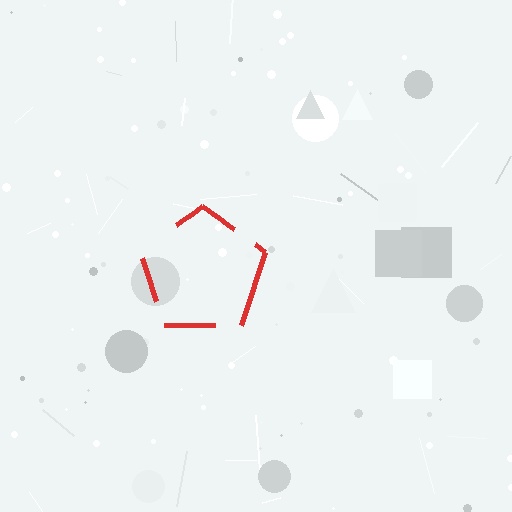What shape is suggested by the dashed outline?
The dashed outline suggests a pentagon.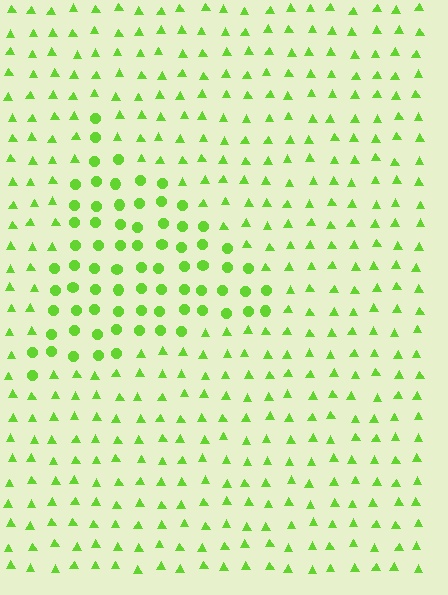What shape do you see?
I see a triangle.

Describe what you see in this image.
The image is filled with small lime elements arranged in a uniform grid. A triangle-shaped region contains circles, while the surrounding area contains triangles. The boundary is defined purely by the change in element shape.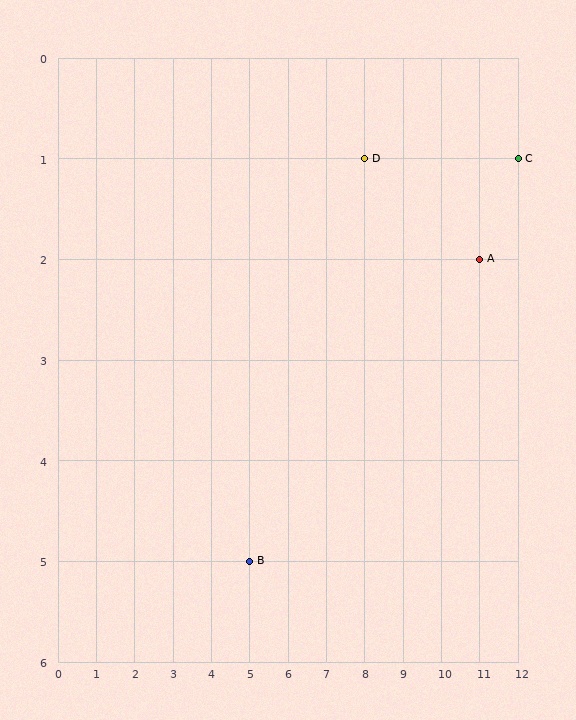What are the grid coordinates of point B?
Point B is at grid coordinates (5, 5).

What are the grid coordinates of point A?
Point A is at grid coordinates (11, 2).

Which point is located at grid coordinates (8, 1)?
Point D is at (8, 1).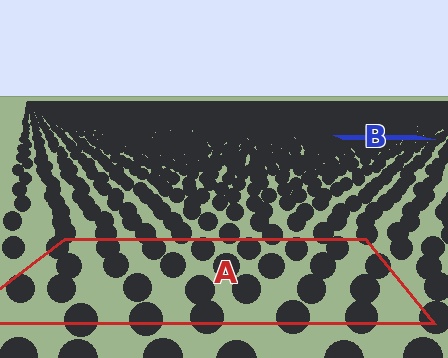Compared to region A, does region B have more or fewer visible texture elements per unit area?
Region B has more texture elements per unit area — they are packed more densely because it is farther away.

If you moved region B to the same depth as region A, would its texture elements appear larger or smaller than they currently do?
They would appear larger. At a closer depth, the same texture elements are projected at a bigger on-screen size.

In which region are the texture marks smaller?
The texture marks are smaller in region B, because it is farther away.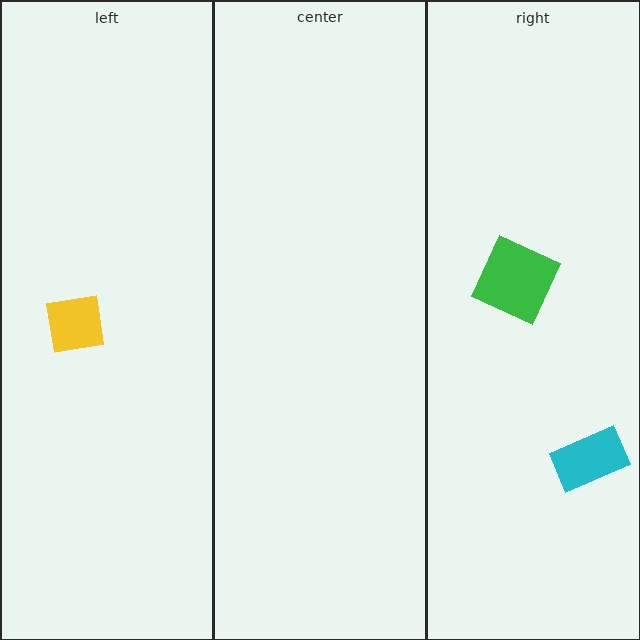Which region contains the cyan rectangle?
The right region.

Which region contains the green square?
The right region.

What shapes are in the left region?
The yellow square.